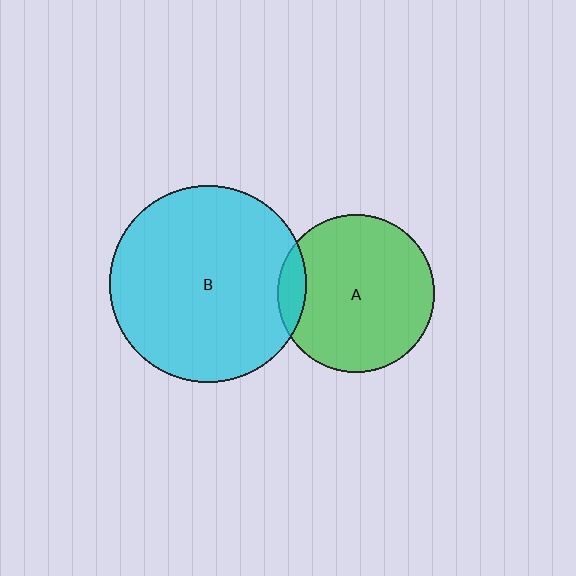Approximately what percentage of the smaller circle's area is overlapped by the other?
Approximately 10%.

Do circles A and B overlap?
Yes.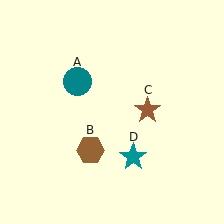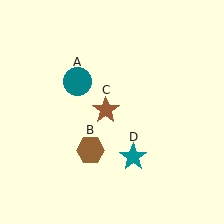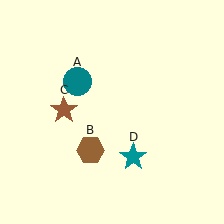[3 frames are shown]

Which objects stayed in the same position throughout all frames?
Teal circle (object A) and brown hexagon (object B) and teal star (object D) remained stationary.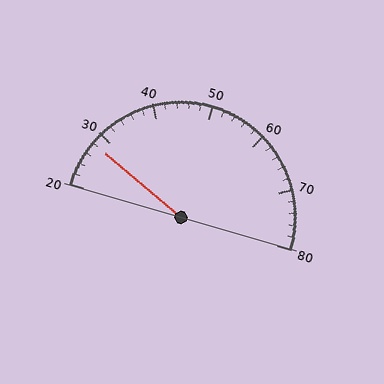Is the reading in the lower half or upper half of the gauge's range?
The reading is in the lower half of the range (20 to 80).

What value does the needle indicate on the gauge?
The needle indicates approximately 28.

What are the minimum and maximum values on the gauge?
The gauge ranges from 20 to 80.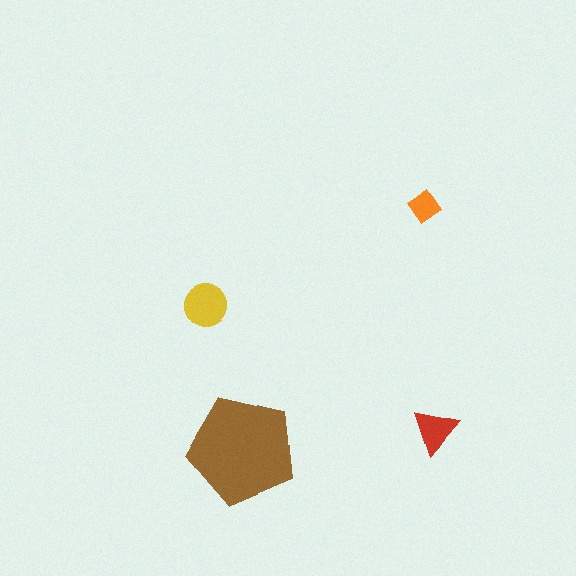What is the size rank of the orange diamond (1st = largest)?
4th.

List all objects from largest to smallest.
The brown pentagon, the yellow circle, the red triangle, the orange diamond.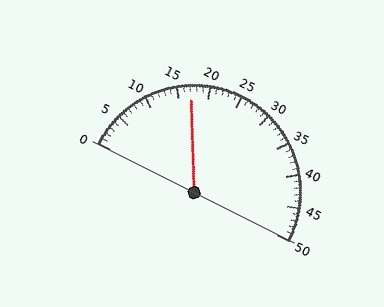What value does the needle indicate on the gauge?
The needle indicates approximately 17.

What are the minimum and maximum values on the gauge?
The gauge ranges from 0 to 50.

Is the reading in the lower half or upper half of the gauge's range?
The reading is in the lower half of the range (0 to 50).